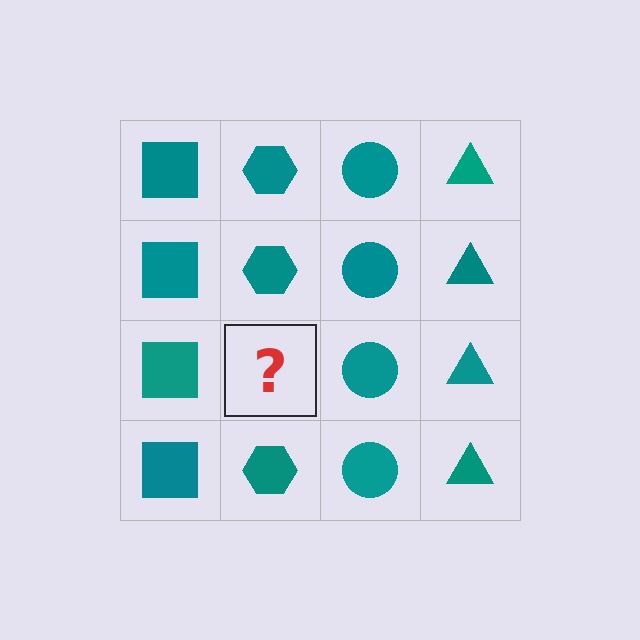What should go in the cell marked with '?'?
The missing cell should contain a teal hexagon.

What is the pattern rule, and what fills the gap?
The rule is that each column has a consistent shape. The gap should be filled with a teal hexagon.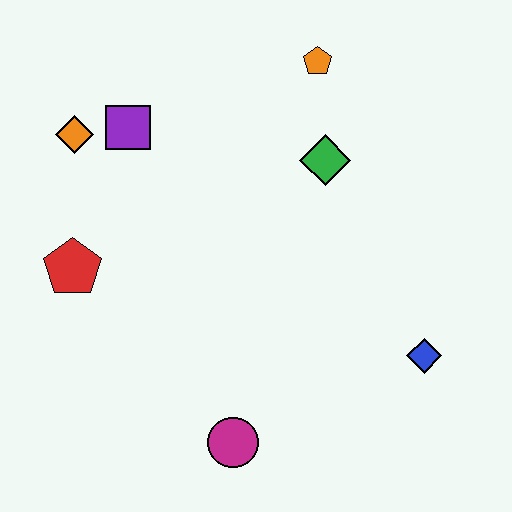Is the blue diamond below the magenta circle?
No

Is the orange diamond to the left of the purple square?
Yes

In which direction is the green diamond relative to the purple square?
The green diamond is to the right of the purple square.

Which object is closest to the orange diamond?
The purple square is closest to the orange diamond.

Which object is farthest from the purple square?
The blue diamond is farthest from the purple square.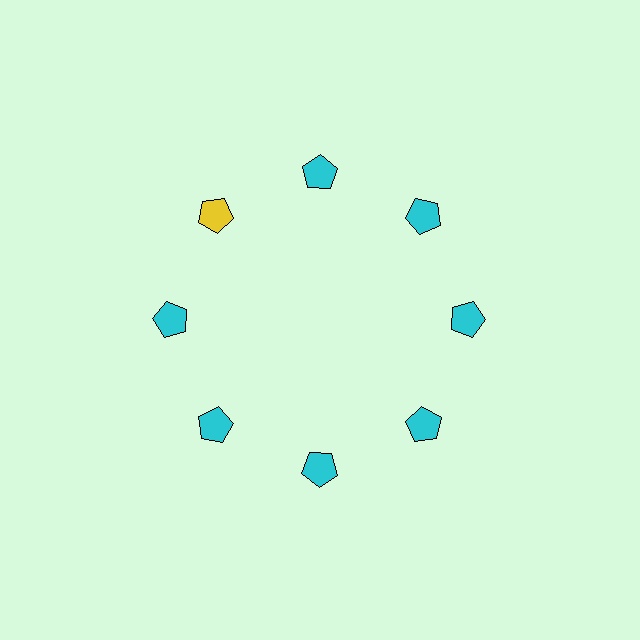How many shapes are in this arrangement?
There are 8 shapes arranged in a ring pattern.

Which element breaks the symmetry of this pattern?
The yellow pentagon at roughly the 10 o'clock position breaks the symmetry. All other shapes are cyan pentagons.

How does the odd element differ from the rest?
It has a different color: yellow instead of cyan.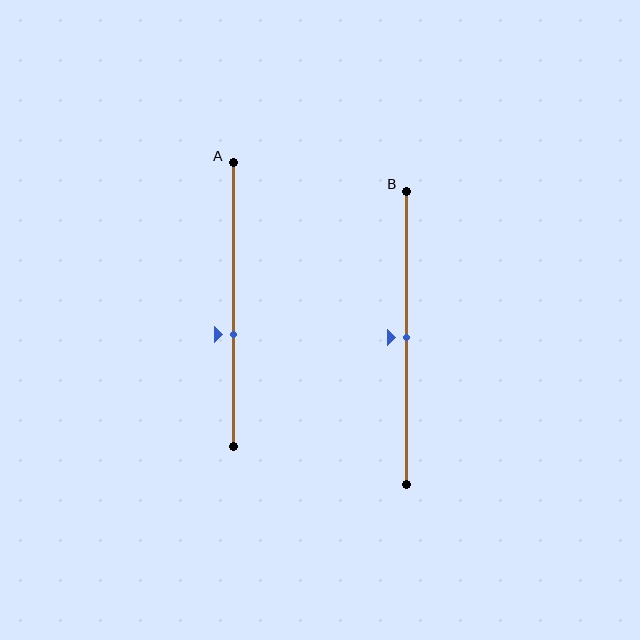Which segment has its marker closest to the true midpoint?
Segment B has its marker closest to the true midpoint.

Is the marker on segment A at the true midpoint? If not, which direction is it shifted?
No, the marker on segment A is shifted downward by about 11% of the segment length.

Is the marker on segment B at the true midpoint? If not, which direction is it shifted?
Yes, the marker on segment B is at the true midpoint.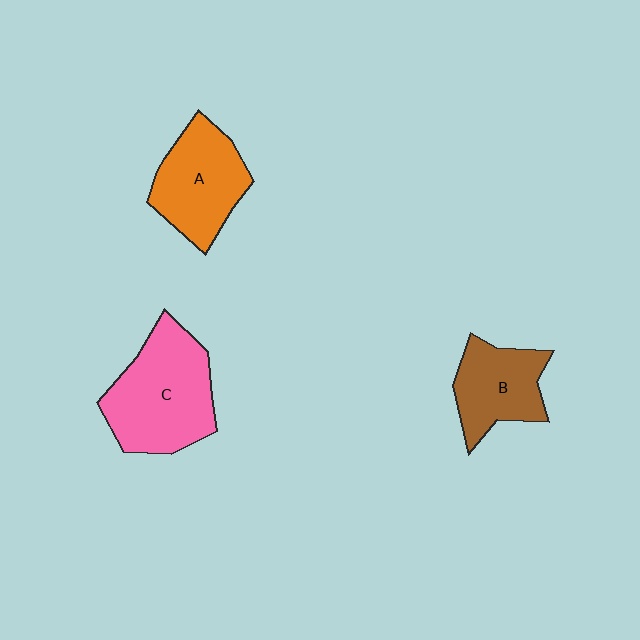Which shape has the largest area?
Shape C (pink).